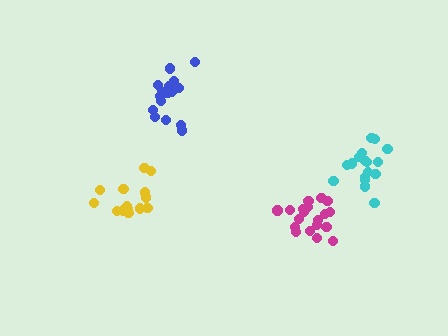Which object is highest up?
The blue cluster is topmost.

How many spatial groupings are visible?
There are 4 spatial groupings.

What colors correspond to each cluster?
The clusters are colored: blue, yellow, cyan, magenta.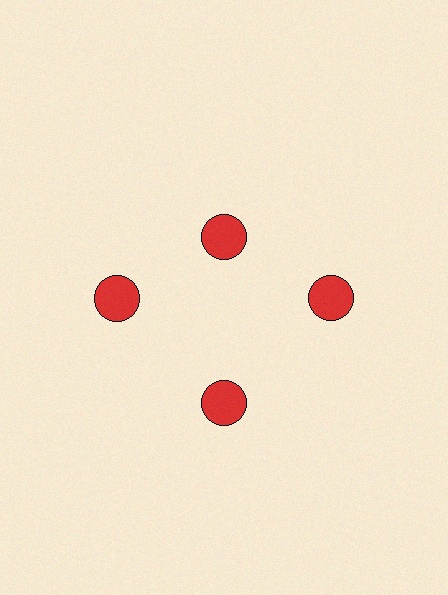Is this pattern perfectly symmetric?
No. The 4 red circles are arranged in a ring, but one element near the 12 o'clock position is pulled inward toward the center, breaking the 4-fold rotational symmetry.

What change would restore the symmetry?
The symmetry would be restored by moving it outward, back onto the ring so that all 4 circles sit at equal angles and equal distance from the center.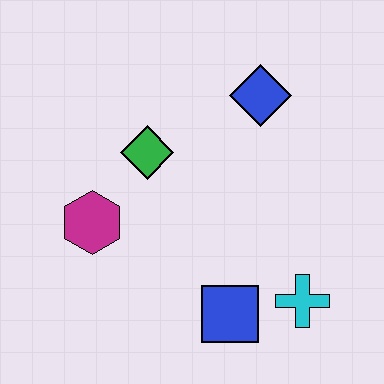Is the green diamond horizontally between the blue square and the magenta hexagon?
Yes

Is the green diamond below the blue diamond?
Yes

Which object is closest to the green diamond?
The magenta hexagon is closest to the green diamond.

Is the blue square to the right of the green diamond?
Yes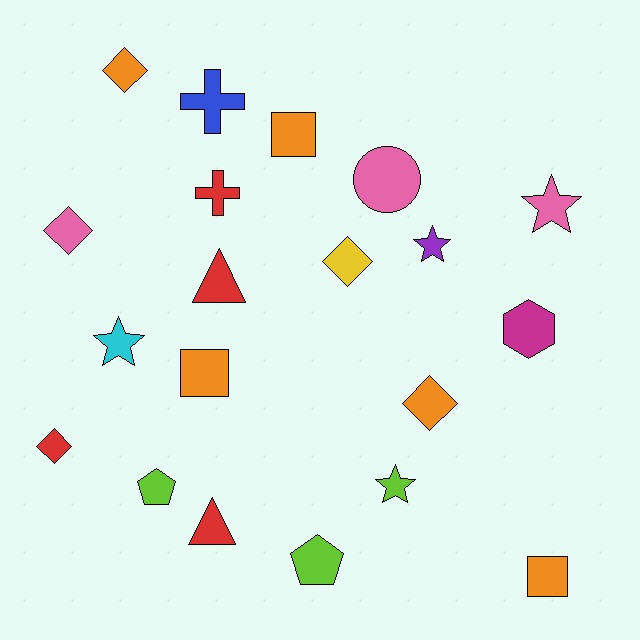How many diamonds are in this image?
There are 5 diamonds.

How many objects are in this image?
There are 20 objects.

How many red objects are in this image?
There are 4 red objects.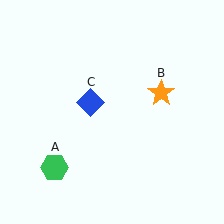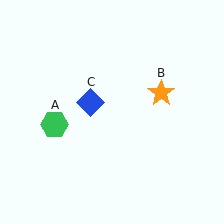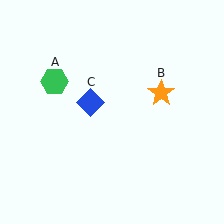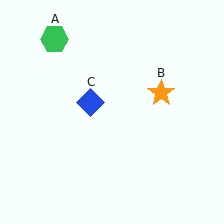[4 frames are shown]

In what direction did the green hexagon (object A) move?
The green hexagon (object A) moved up.